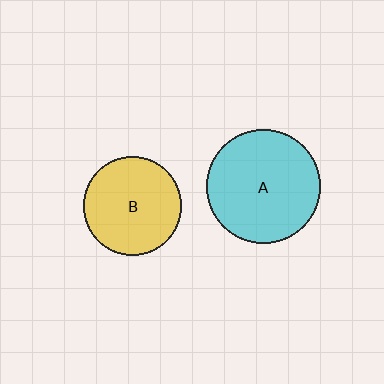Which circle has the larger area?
Circle A (cyan).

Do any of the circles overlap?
No, none of the circles overlap.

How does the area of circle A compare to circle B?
Approximately 1.3 times.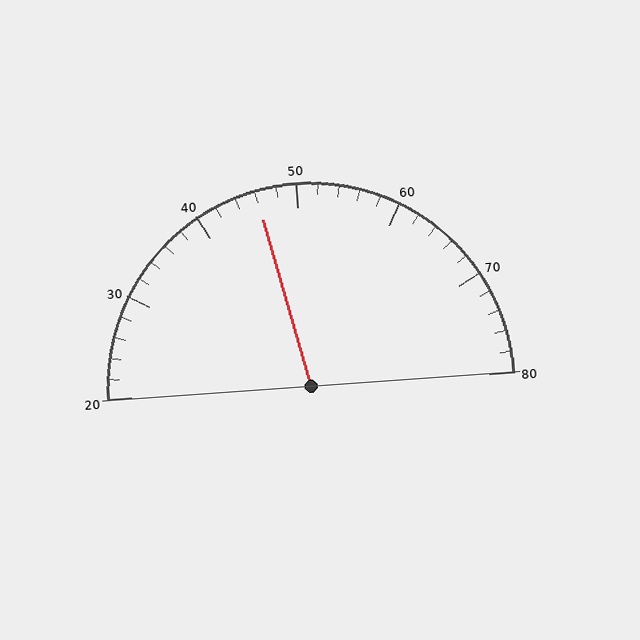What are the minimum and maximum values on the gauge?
The gauge ranges from 20 to 80.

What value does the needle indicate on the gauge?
The needle indicates approximately 46.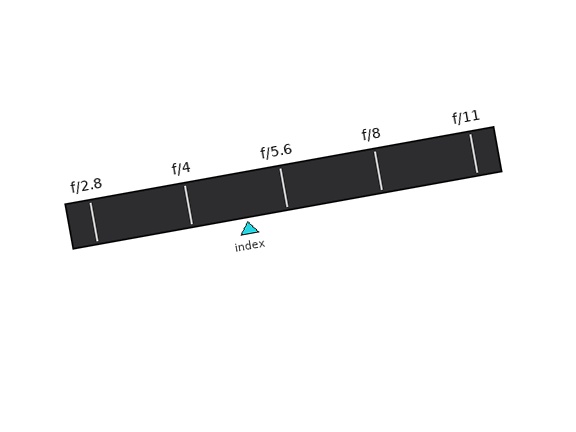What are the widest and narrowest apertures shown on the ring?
The widest aperture shown is f/2.8 and the narrowest is f/11.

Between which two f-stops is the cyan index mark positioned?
The index mark is between f/4 and f/5.6.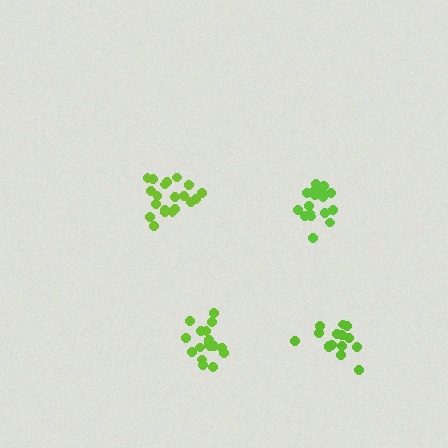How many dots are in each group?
Group 1: 20 dots, Group 2: 18 dots, Group 3: 15 dots, Group 4: 18 dots (71 total).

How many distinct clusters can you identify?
There are 4 distinct clusters.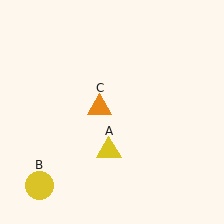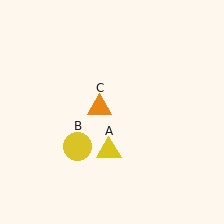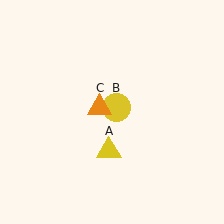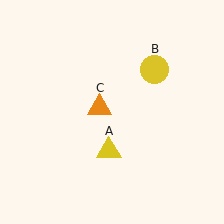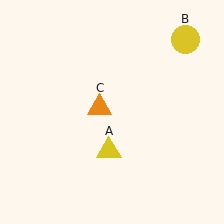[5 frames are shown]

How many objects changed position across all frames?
1 object changed position: yellow circle (object B).